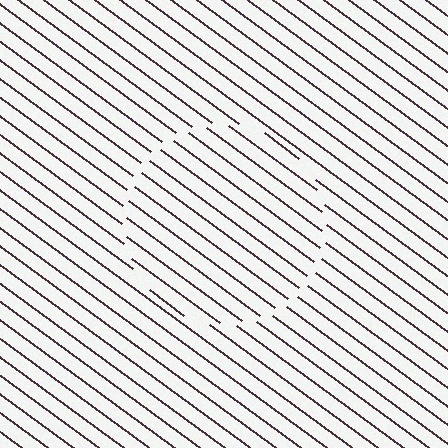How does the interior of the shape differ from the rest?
The interior of the shape contains the same grating, shifted by half a period — the contour is defined by the phase discontinuity where line-ends from the inner and outer gratings abut.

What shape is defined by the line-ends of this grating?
An illusory circle. The interior of the shape contains the same grating, shifted by half a period — the contour is defined by the phase discontinuity where line-ends from the inner and outer gratings abut.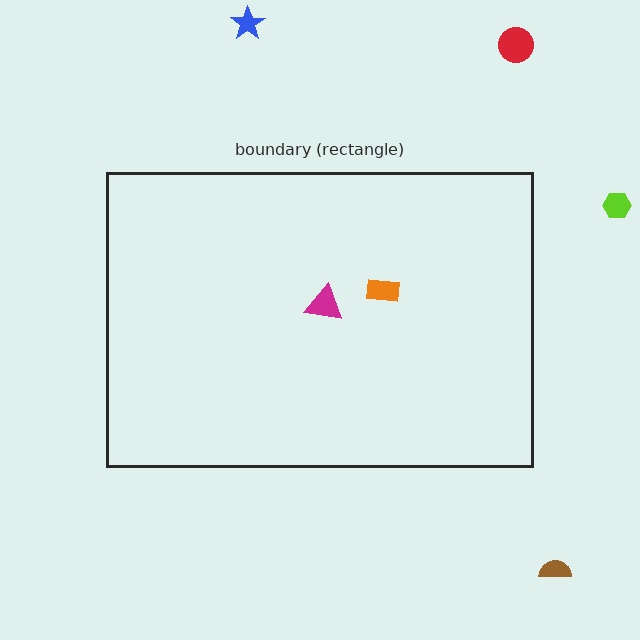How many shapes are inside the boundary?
2 inside, 4 outside.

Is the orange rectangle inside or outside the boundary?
Inside.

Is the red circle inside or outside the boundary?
Outside.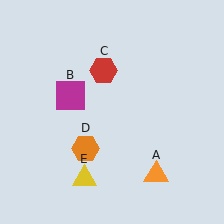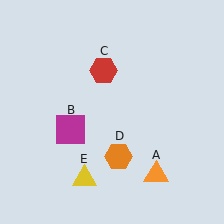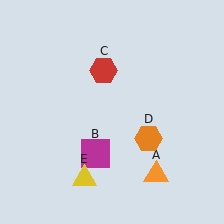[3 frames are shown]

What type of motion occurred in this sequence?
The magenta square (object B), orange hexagon (object D) rotated counterclockwise around the center of the scene.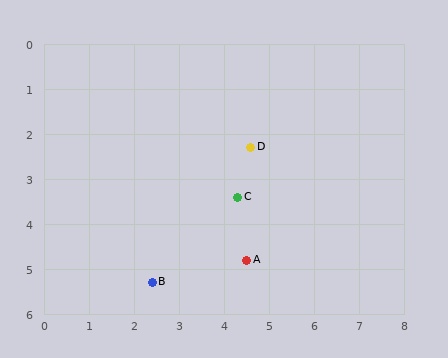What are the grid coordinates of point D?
Point D is at approximately (4.6, 2.3).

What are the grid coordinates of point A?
Point A is at approximately (4.5, 4.8).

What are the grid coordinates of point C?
Point C is at approximately (4.3, 3.4).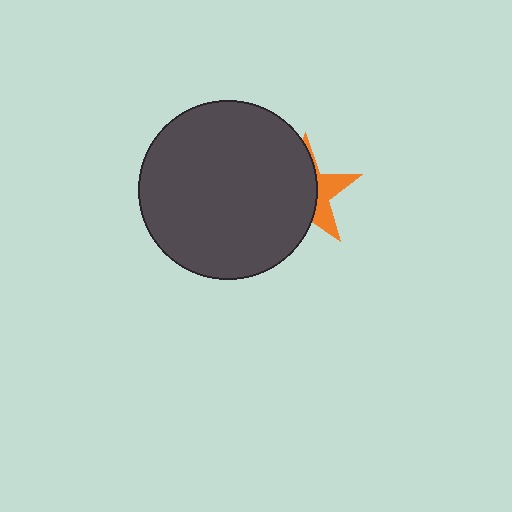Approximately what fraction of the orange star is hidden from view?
Roughly 66% of the orange star is hidden behind the dark gray circle.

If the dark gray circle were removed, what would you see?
You would see the complete orange star.